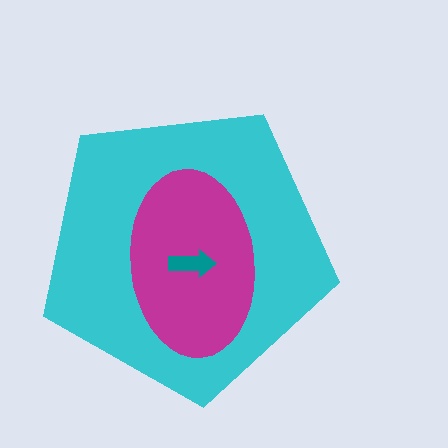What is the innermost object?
The teal arrow.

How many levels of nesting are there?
3.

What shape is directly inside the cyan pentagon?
The magenta ellipse.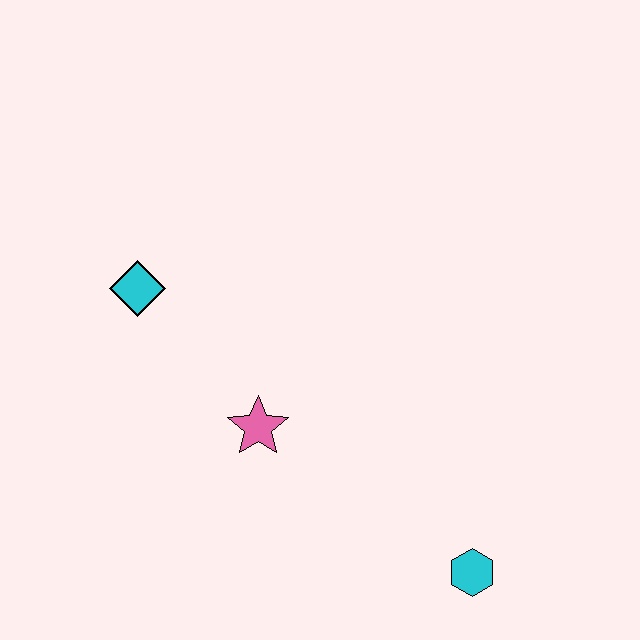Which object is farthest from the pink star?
The cyan hexagon is farthest from the pink star.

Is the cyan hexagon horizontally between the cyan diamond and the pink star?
No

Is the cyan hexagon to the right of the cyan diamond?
Yes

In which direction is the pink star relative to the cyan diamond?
The pink star is below the cyan diamond.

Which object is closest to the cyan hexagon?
The pink star is closest to the cyan hexagon.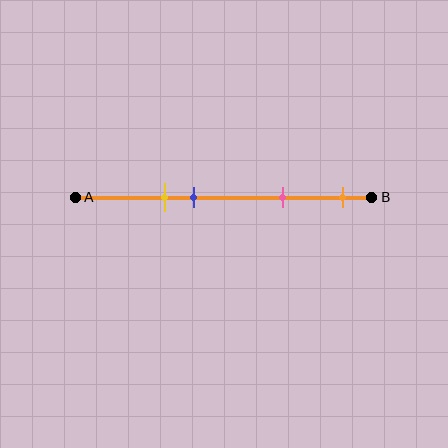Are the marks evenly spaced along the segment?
No, the marks are not evenly spaced.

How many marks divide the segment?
There are 4 marks dividing the segment.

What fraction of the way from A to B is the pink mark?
The pink mark is approximately 70% (0.7) of the way from A to B.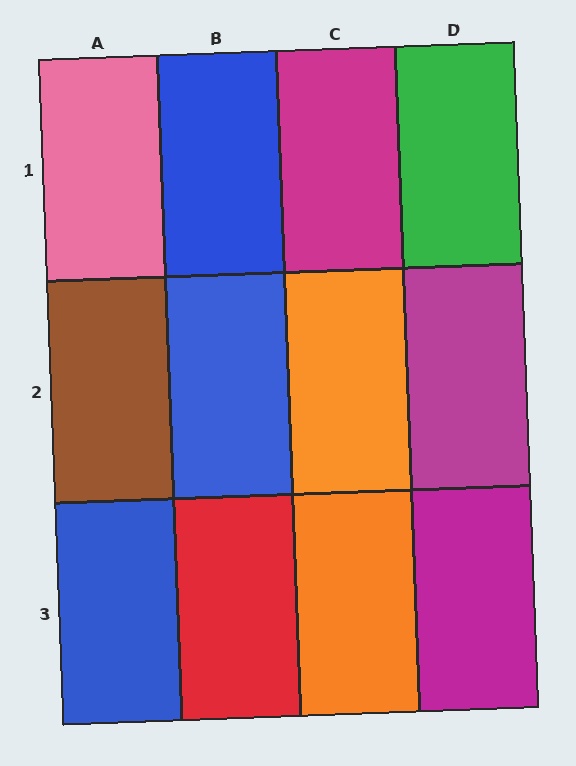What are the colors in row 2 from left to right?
Brown, blue, orange, magenta.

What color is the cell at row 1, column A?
Pink.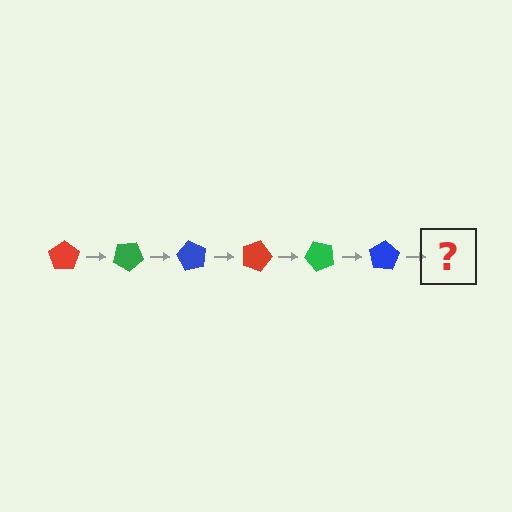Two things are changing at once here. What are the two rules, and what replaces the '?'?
The two rules are that it rotates 30 degrees each step and the color cycles through red, green, and blue. The '?' should be a red pentagon, rotated 180 degrees from the start.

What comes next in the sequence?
The next element should be a red pentagon, rotated 180 degrees from the start.